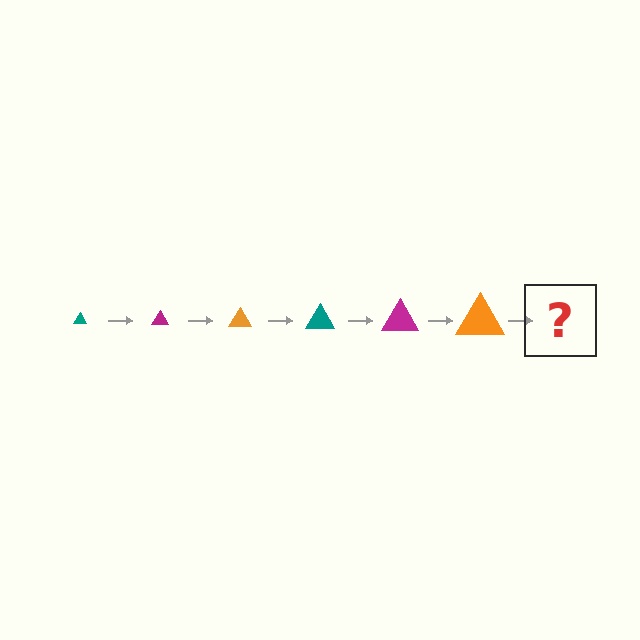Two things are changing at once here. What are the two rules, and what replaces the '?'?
The two rules are that the triangle grows larger each step and the color cycles through teal, magenta, and orange. The '?' should be a teal triangle, larger than the previous one.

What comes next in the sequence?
The next element should be a teal triangle, larger than the previous one.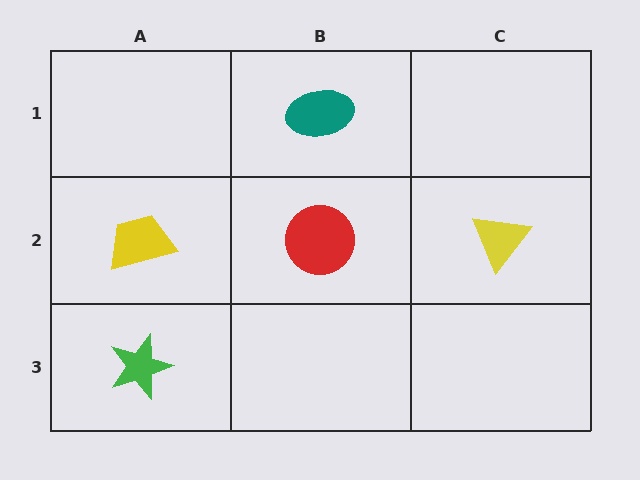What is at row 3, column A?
A green star.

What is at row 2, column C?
A yellow triangle.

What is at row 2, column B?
A red circle.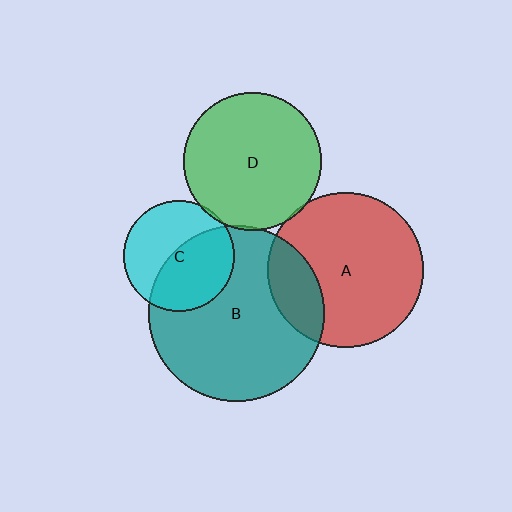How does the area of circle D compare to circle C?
Approximately 1.5 times.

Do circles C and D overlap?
Yes.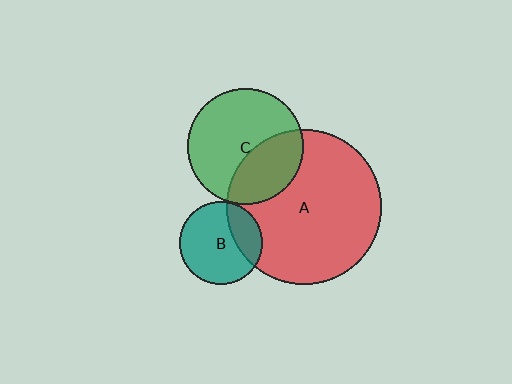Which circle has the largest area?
Circle A (red).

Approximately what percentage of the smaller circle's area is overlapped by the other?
Approximately 5%.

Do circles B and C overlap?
Yes.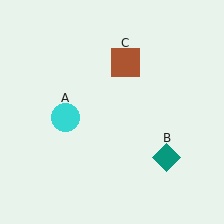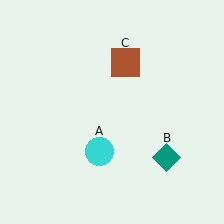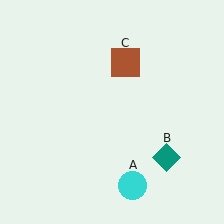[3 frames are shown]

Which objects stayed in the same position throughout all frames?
Teal diamond (object B) and brown square (object C) remained stationary.